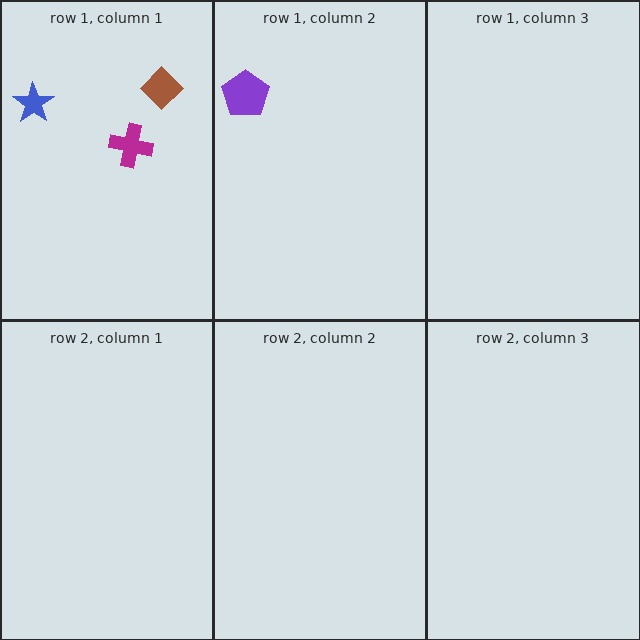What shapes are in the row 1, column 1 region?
The brown diamond, the magenta cross, the blue star.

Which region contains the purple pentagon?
The row 1, column 2 region.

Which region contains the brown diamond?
The row 1, column 1 region.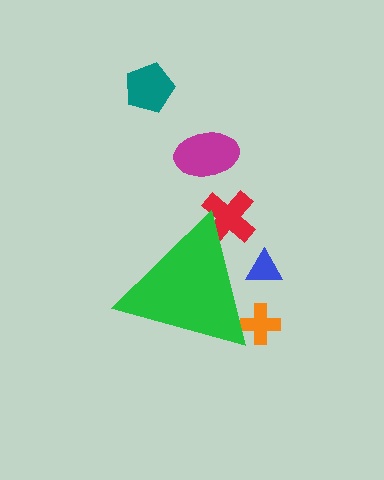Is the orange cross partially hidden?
Yes, the orange cross is partially hidden behind the green triangle.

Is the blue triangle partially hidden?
Yes, the blue triangle is partially hidden behind the green triangle.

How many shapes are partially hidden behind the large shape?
3 shapes are partially hidden.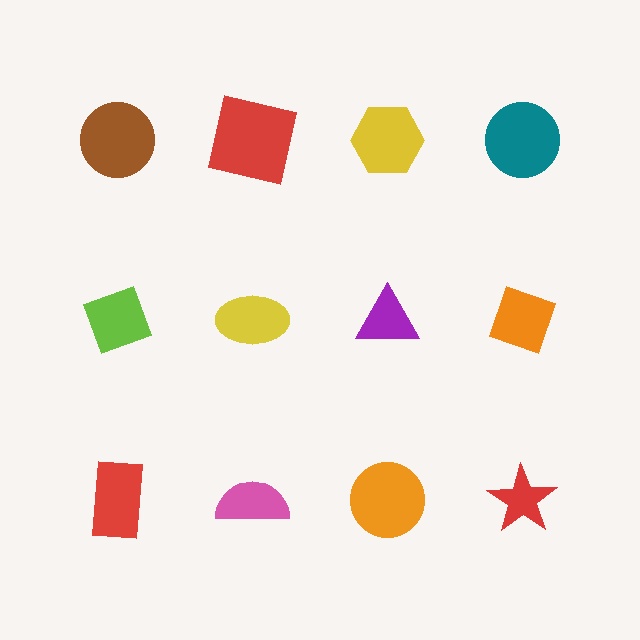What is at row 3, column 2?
A pink semicircle.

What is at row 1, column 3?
A yellow hexagon.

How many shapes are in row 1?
4 shapes.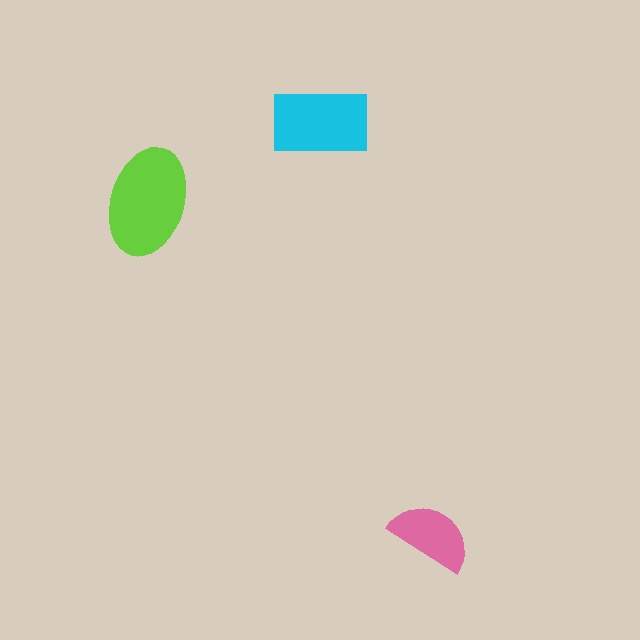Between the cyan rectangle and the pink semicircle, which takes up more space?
The cyan rectangle.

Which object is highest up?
The cyan rectangle is topmost.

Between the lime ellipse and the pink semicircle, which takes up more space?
The lime ellipse.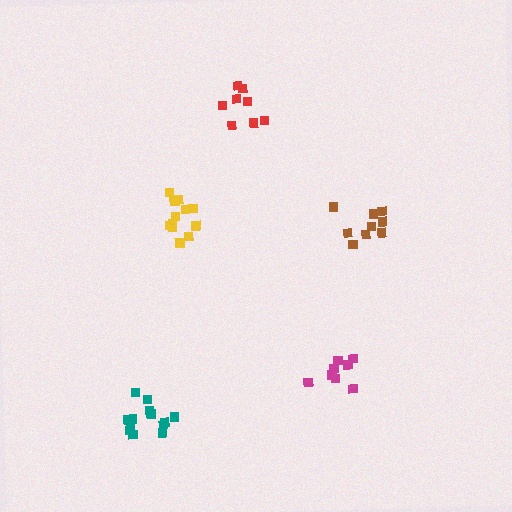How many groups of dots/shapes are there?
There are 5 groups.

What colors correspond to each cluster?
The clusters are colored: magenta, brown, teal, red, yellow.